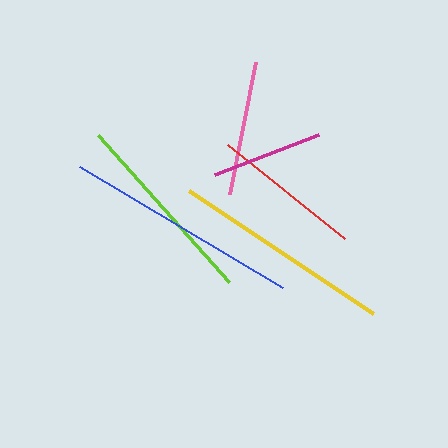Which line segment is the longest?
The blue line is the longest at approximately 236 pixels.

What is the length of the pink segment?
The pink segment is approximately 134 pixels long.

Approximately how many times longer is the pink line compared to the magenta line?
The pink line is approximately 1.2 times the length of the magenta line.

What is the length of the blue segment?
The blue segment is approximately 236 pixels long.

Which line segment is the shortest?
The magenta line is the shortest at approximately 111 pixels.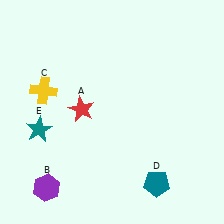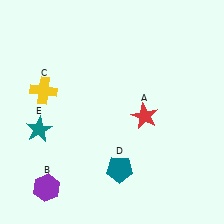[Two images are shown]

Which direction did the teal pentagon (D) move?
The teal pentagon (D) moved left.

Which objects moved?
The objects that moved are: the red star (A), the teal pentagon (D).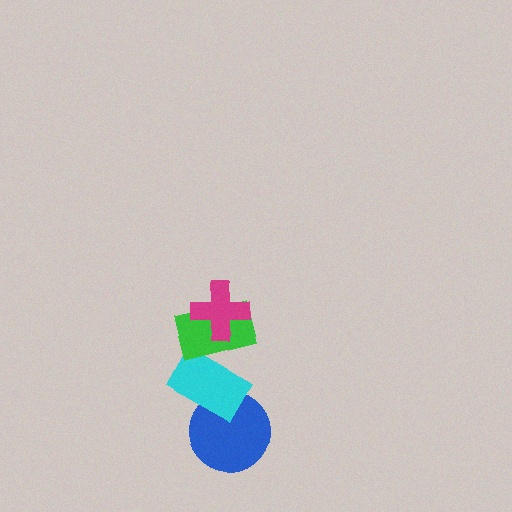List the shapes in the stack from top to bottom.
From top to bottom: the magenta cross, the green rectangle, the cyan rectangle, the blue circle.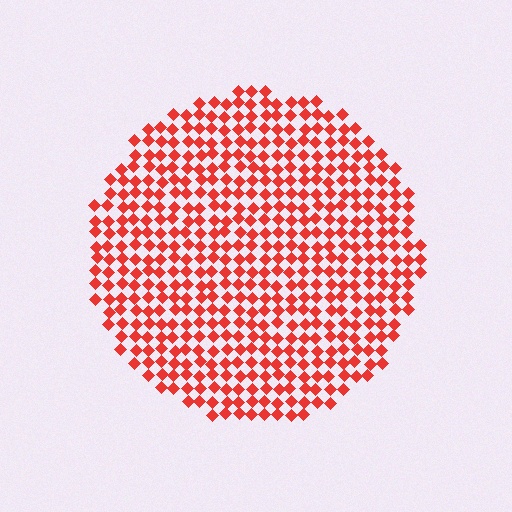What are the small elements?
The small elements are diamonds.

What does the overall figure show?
The overall figure shows a circle.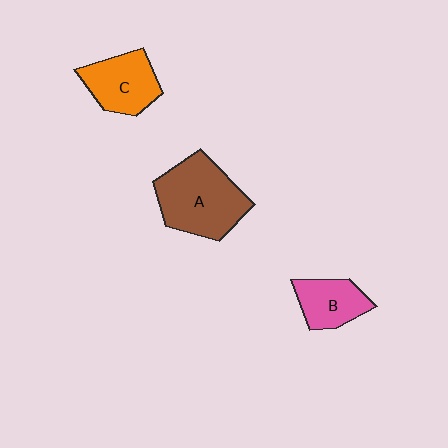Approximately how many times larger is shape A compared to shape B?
Approximately 1.9 times.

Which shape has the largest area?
Shape A (brown).